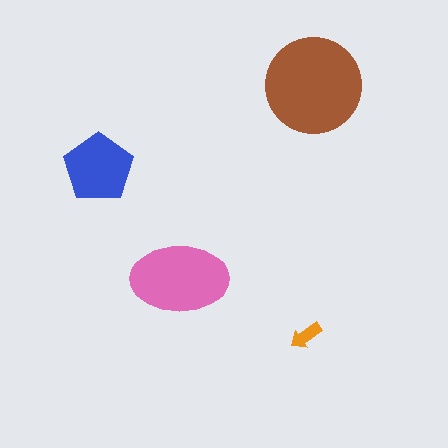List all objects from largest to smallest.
The brown circle, the pink ellipse, the blue pentagon, the orange arrow.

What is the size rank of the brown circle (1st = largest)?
1st.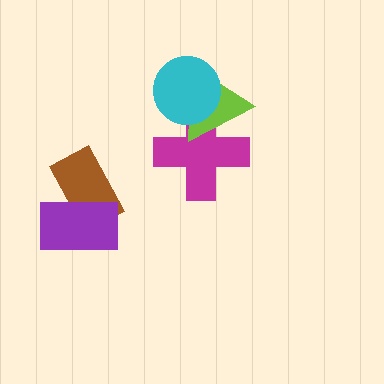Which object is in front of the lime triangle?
The cyan circle is in front of the lime triangle.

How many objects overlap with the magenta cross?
2 objects overlap with the magenta cross.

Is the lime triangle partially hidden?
Yes, it is partially covered by another shape.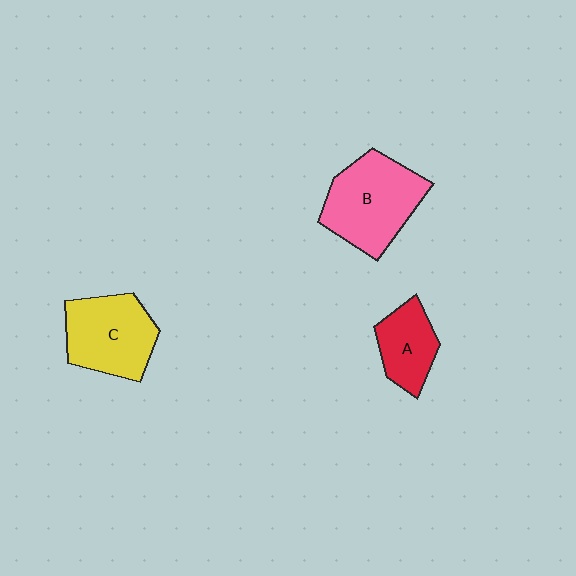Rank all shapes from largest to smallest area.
From largest to smallest: B (pink), C (yellow), A (red).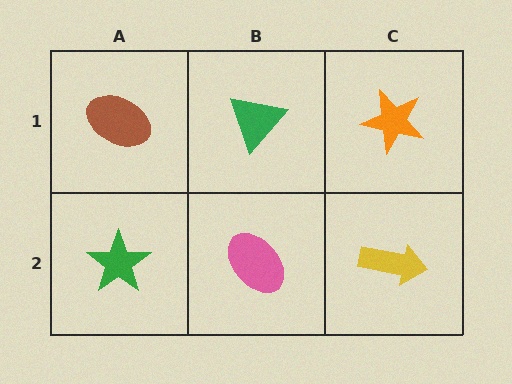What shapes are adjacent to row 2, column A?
A brown ellipse (row 1, column A), a pink ellipse (row 2, column B).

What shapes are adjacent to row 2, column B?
A green triangle (row 1, column B), a green star (row 2, column A), a yellow arrow (row 2, column C).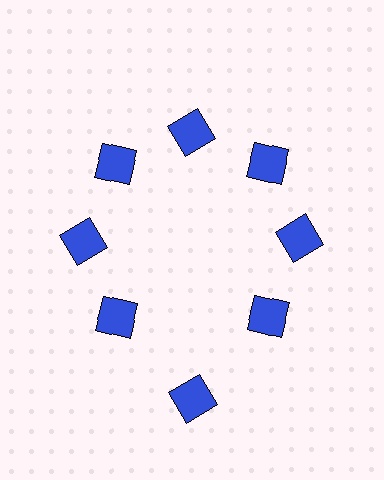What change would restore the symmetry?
The symmetry would be restored by moving it inward, back onto the ring so that all 8 diamonds sit at equal angles and equal distance from the center.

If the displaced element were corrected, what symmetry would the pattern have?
It would have 8-fold rotational symmetry — the pattern would map onto itself every 45 degrees.